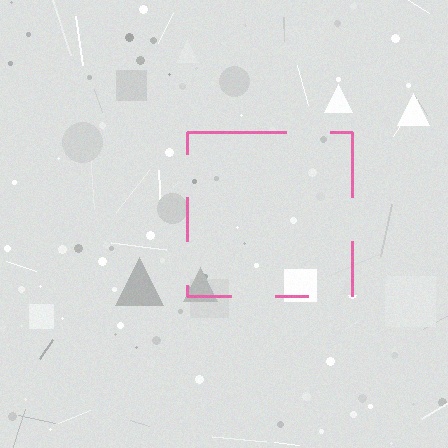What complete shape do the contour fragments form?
The contour fragments form a square.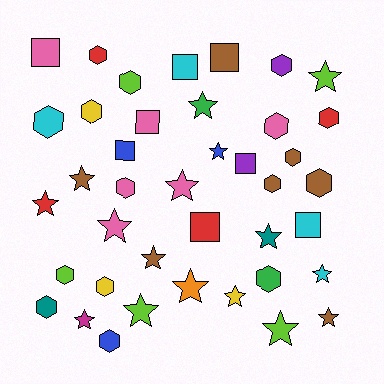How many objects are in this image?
There are 40 objects.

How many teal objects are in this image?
There are 2 teal objects.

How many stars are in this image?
There are 16 stars.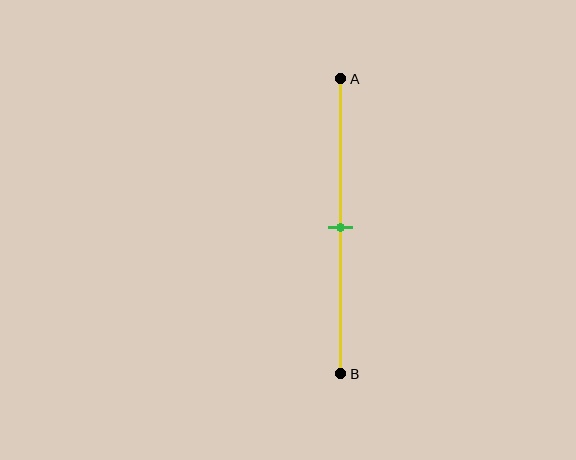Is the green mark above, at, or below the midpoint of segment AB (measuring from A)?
The green mark is approximately at the midpoint of segment AB.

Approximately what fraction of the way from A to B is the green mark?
The green mark is approximately 50% of the way from A to B.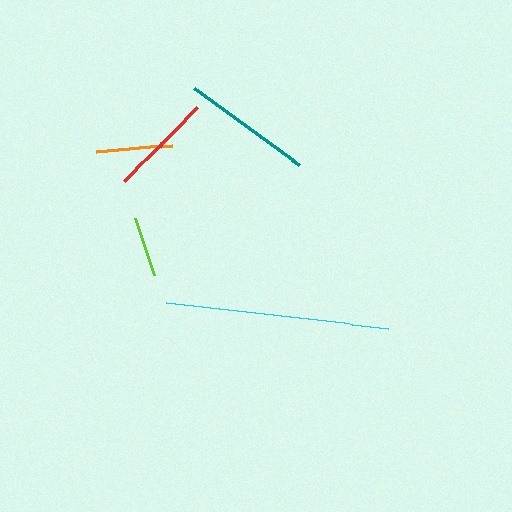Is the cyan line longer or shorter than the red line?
The cyan line is longer than the red line.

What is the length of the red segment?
The red segment is approximately 104 pixels long.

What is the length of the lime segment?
The lime segment is approximately 60 pixels long.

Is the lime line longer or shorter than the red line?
The red line is longer than the lime line.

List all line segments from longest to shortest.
From longest to shortest: cyan, teal, red, orange, lime.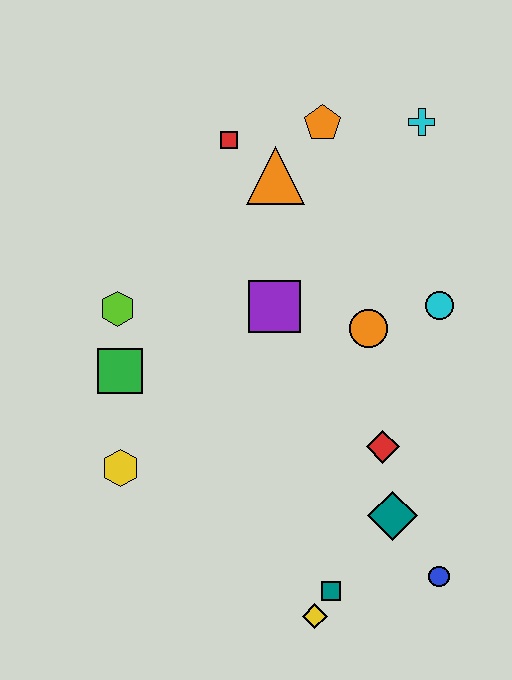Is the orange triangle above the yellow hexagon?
Yes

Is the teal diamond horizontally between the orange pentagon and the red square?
No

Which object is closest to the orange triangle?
The red square is closest to the orange triangle.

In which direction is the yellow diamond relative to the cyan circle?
The yellow diamond is below the cyan circle.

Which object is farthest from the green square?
The cyan cross is farthest from the green square.